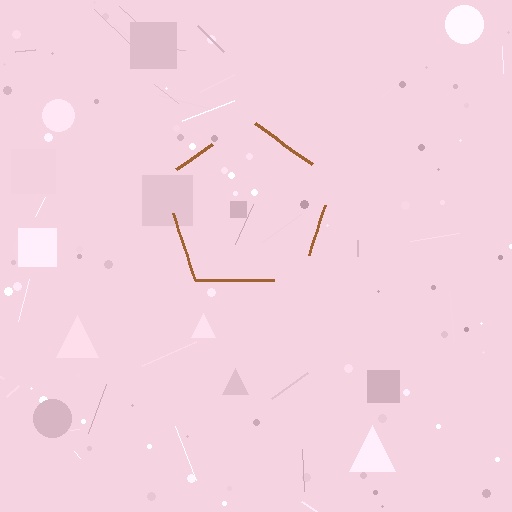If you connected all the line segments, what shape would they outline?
They would outline a pentagon.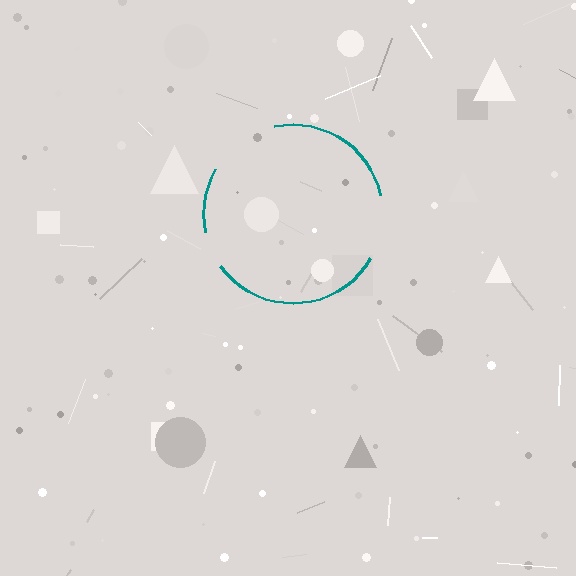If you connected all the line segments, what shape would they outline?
They would outline a circle.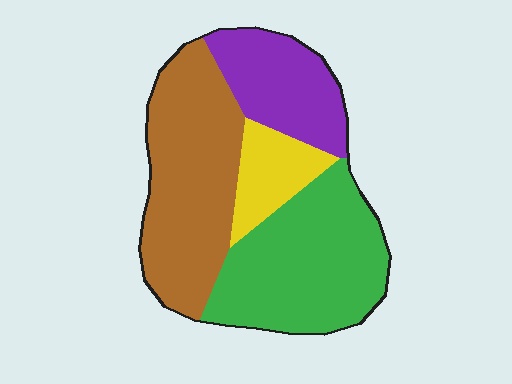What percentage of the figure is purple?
Purple takes up about one fifth (1/5) of the figure.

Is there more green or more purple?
Green.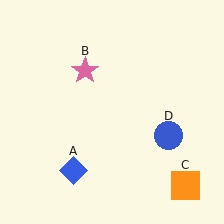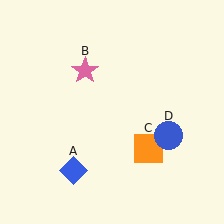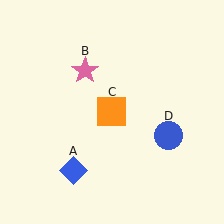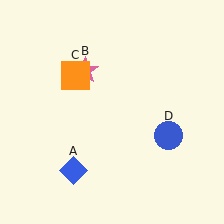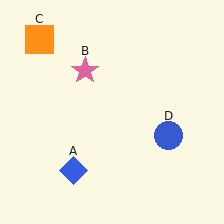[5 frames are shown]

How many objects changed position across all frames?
1 object changed position: orange square (object C).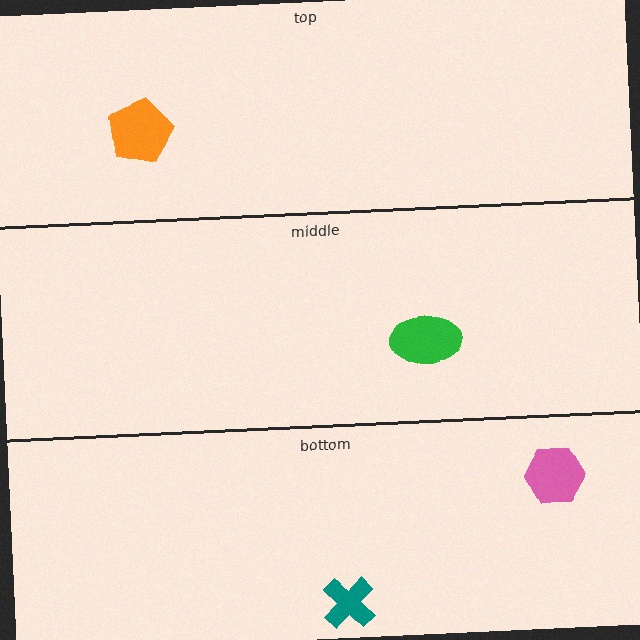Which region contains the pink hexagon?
The bottom region.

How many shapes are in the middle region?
1.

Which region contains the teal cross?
The bottom region.